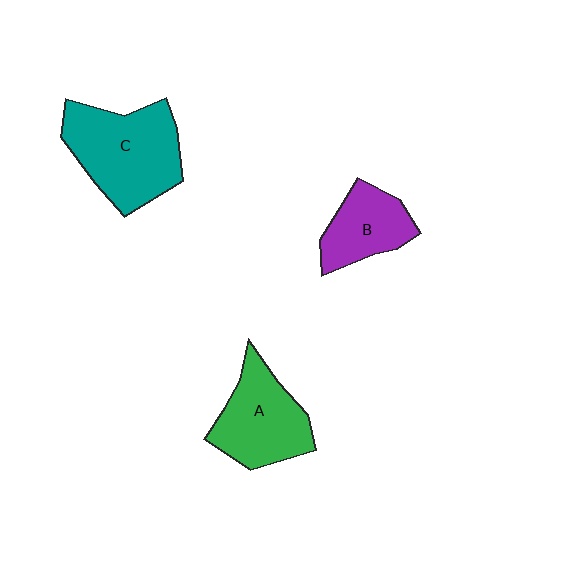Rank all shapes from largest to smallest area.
From largest to smallest: C (teal), A (green), B (purple).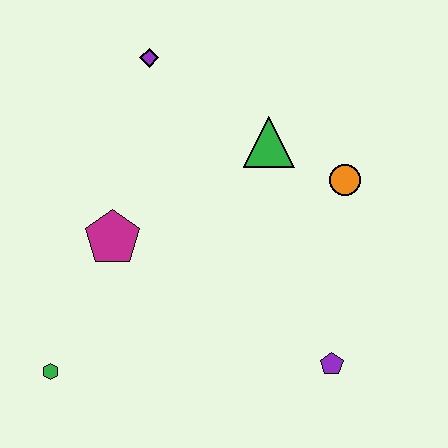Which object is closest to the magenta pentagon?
The green hexagon is closest to the magenta pentagon.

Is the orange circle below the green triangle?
Yes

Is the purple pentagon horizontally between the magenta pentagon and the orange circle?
Yes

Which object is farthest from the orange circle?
The green hexagon is farthest from the orange circle.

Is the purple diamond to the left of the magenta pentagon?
No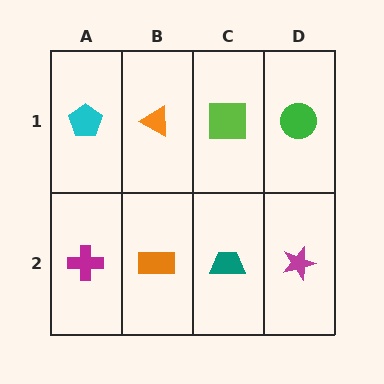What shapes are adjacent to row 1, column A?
A magenta cross (row 2, column A), an orange triangle (row 1, column B).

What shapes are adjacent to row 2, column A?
A cyan pentagon (row 1, column A), an orange rectangle (row 2, column B).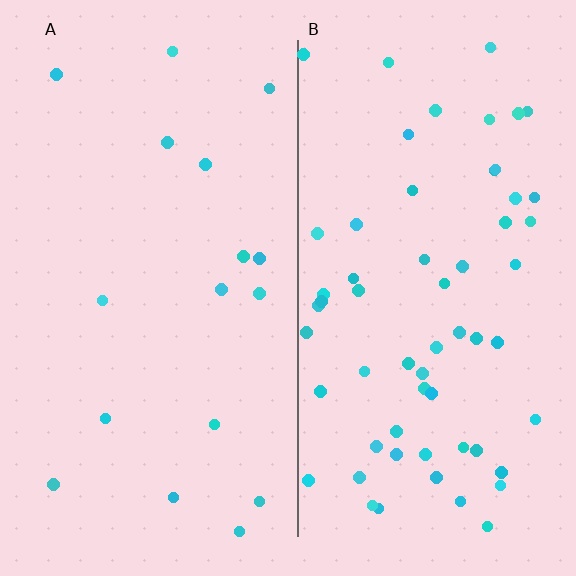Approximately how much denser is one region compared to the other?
Approximately 3.6× — region B over region A.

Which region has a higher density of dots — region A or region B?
B (the right).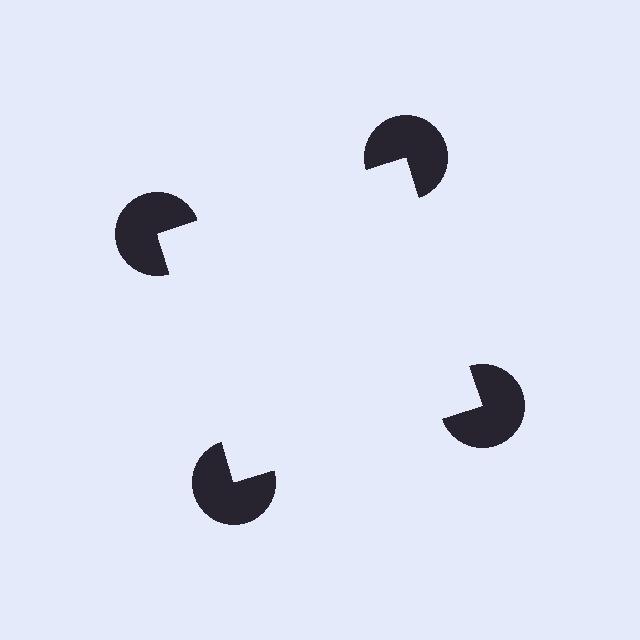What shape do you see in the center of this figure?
An illusory square — its edges are inferred from the aligned wedge cuts in the pac-man discs, not physically drawn.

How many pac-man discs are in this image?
There are 4 — one at each vertex of the illusory square.